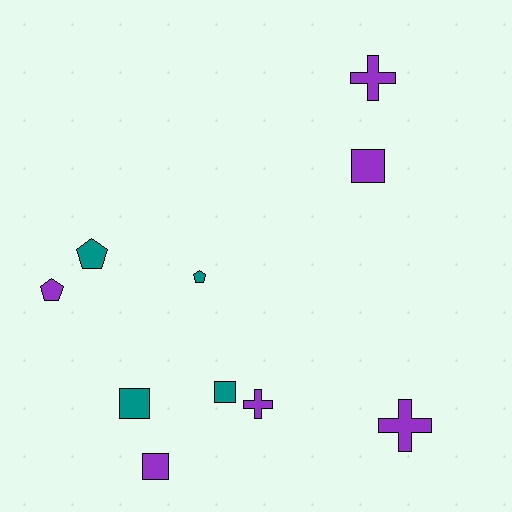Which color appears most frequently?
Purple, with 6 objects.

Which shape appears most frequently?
Square, with 4 objects.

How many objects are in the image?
There are 10 objects.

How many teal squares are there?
There are 2 teal squares.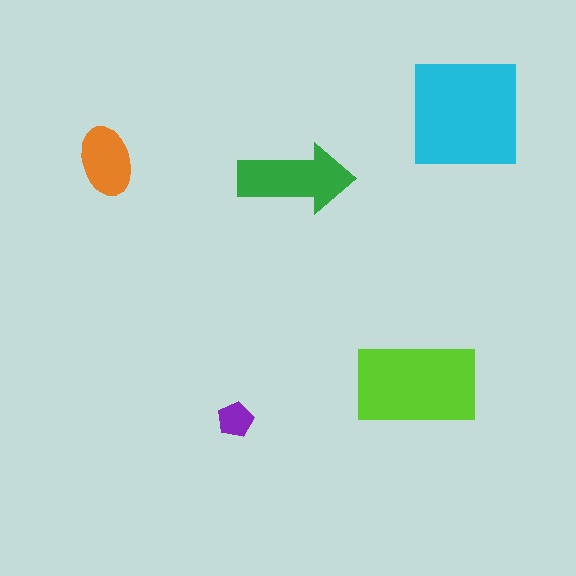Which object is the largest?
The cyan square.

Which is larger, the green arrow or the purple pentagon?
The green arrow.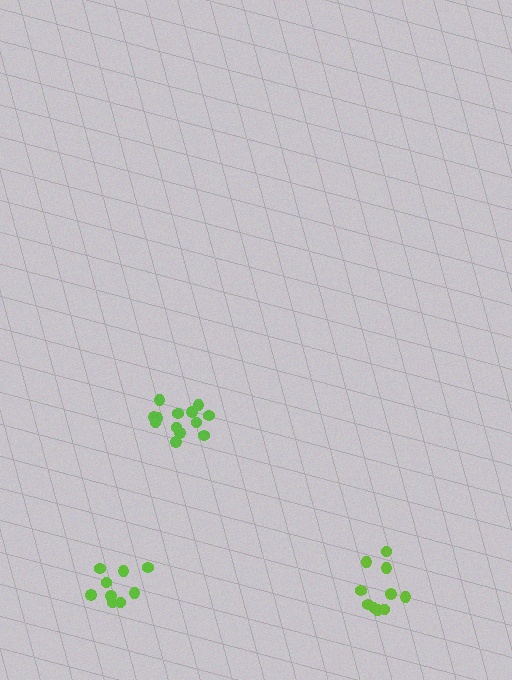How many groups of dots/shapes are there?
There are 3 groups.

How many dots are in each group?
Group 1: 13 dots, Group 2: 10 dots, Group 3: 9 dots (32 total).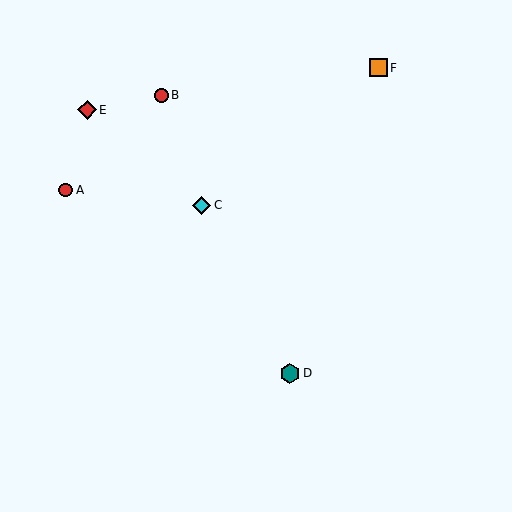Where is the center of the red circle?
The center of the red circle is at (161, 95).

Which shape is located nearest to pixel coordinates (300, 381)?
The teal hexagon (labeled D) at (290, 373) is nearest to that location.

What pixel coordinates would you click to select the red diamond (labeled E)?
Click at (87, 110) to select the red diamond E.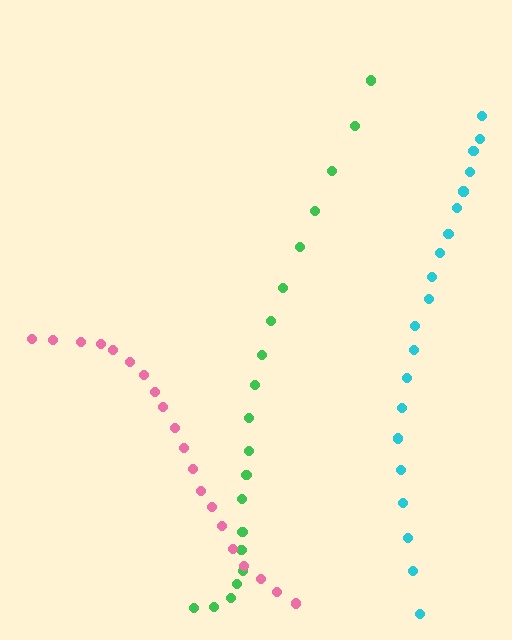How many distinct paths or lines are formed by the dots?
There are 3 distinct paths.